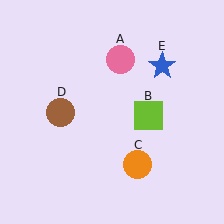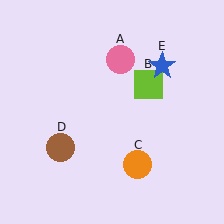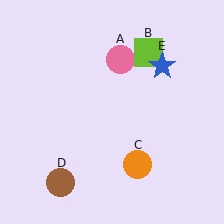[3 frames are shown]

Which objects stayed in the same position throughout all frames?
Pink circle (object A) and orange circle (object C) and blue star (object E) remained stationary.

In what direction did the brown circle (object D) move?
The brown circle (object D) moved down.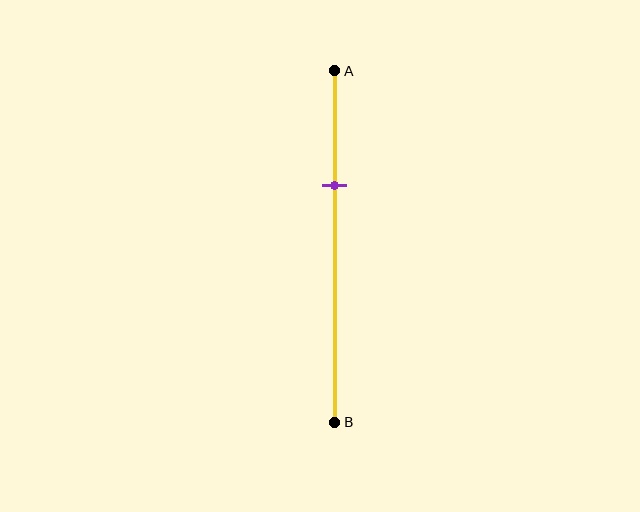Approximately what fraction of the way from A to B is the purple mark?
The purple mark is approximately 35% of the way from A to B.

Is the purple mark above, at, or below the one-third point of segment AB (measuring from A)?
The purple mark is approximately at the one-third point of segment AB.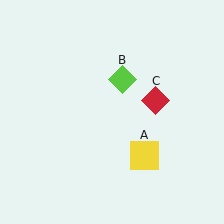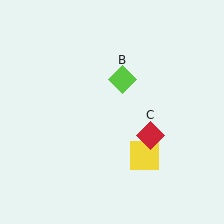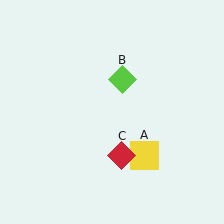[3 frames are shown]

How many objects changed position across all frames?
1 object changed position: red diamond (object C).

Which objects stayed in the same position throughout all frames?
Yellow square (object A) and lime diamond (object B) remained stationary.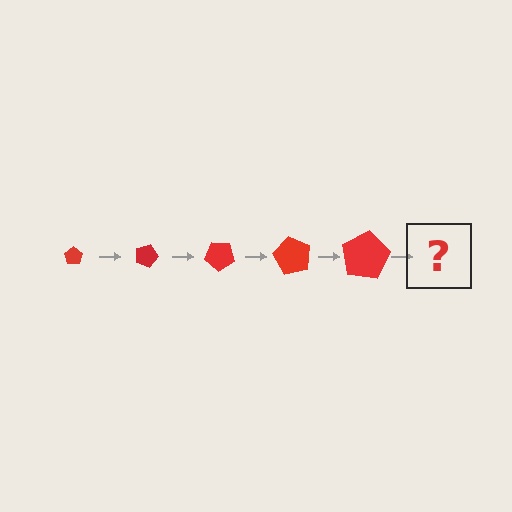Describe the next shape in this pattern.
It should be a pentagon, larger than the previous one and rotated 100 degrees from the start.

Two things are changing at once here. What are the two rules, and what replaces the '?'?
The two rules are that the pentagon grows larger each step and it rotates 20 degrees each step. The '?' should be a pentagon, larger than the previous one and rotated 100 degrees from the start.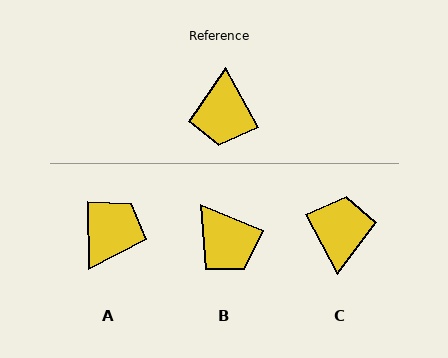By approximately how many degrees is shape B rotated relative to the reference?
Approximately 39 degrees counter-clockwise.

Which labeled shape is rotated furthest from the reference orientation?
C, about 179 degrees away.